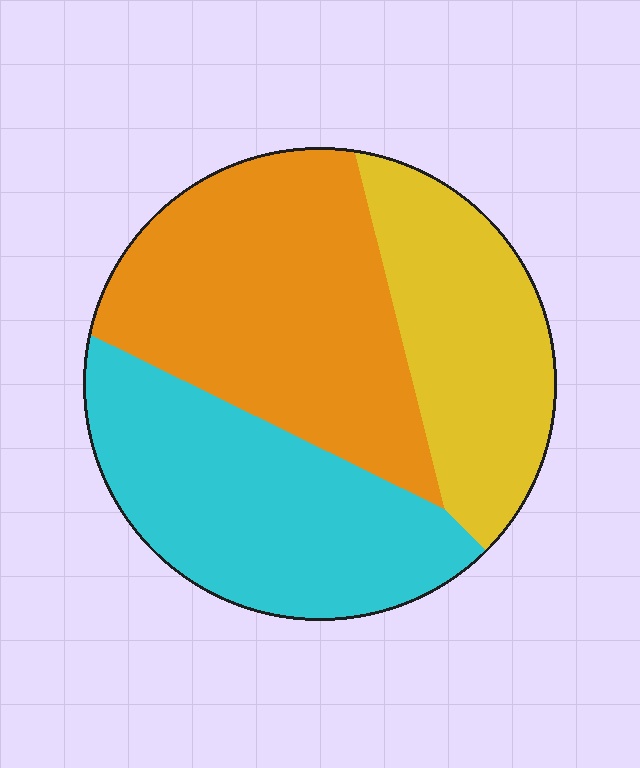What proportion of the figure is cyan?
Cyan covers roughly 35% of the figure.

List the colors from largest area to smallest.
From largest to smallest: orange, cyan, yellow.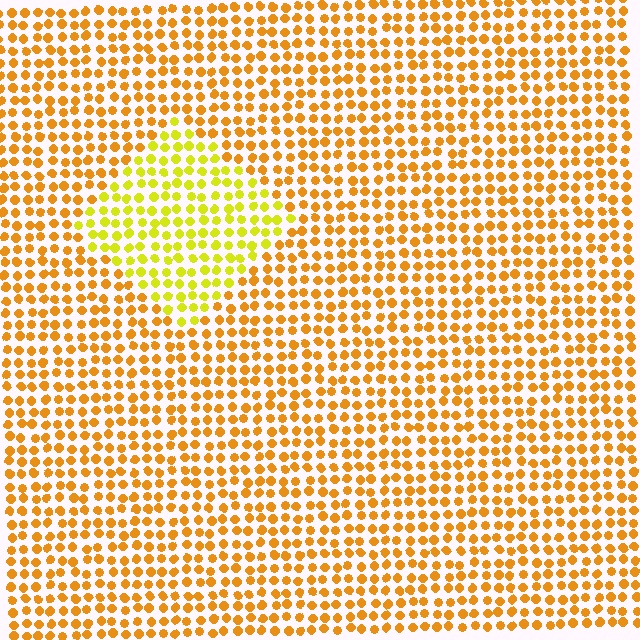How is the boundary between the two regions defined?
The boundary is defined purely by a slight shift in hue (about 31 degrees). Spacing, size, and orientation are identical on both sides.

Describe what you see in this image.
The image is filled with small orange elements in a uniform arrangement. A diamond-shaped region is visible where the elements are tinted to a slightly different hue, forming a subtle color boundary.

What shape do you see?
I see a diamond.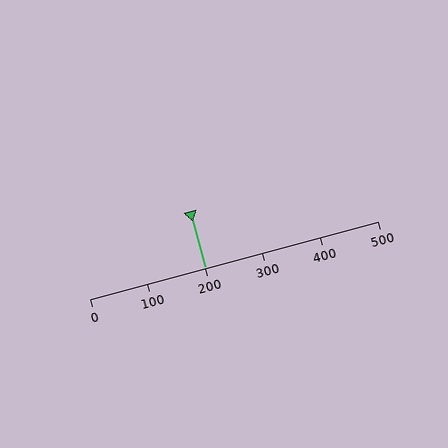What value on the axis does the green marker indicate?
The marker indicates approximately 200.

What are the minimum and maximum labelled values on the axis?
The axis runs from 0 to 500.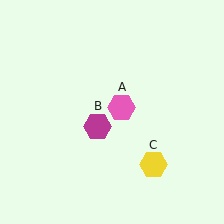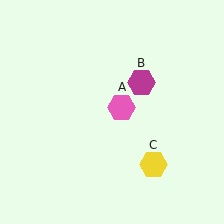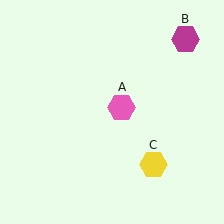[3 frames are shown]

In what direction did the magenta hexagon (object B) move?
The magenta hexagon (object B) moved up and to the right.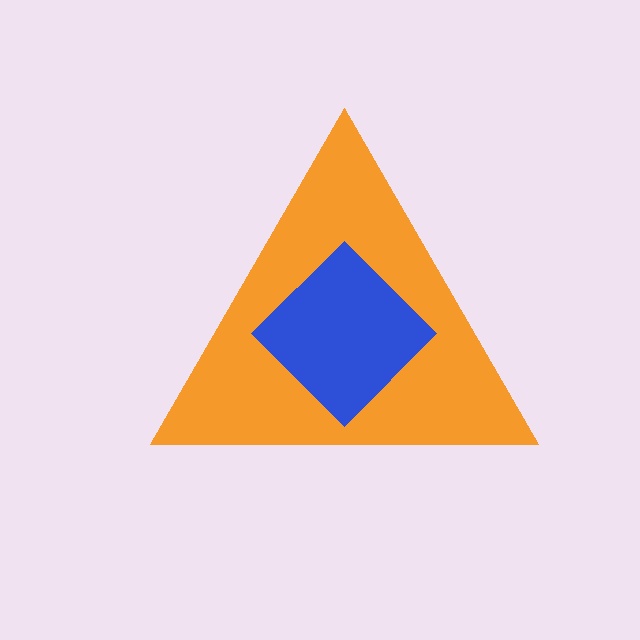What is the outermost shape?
The orange triangle.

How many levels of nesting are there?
2.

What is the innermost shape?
The blue diamond.